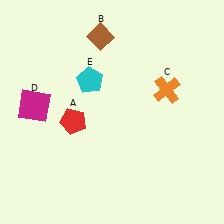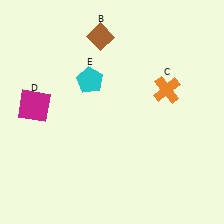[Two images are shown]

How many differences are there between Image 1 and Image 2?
There is 1 difference between the two images.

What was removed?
The red pentagon (A) was removed in Image 2.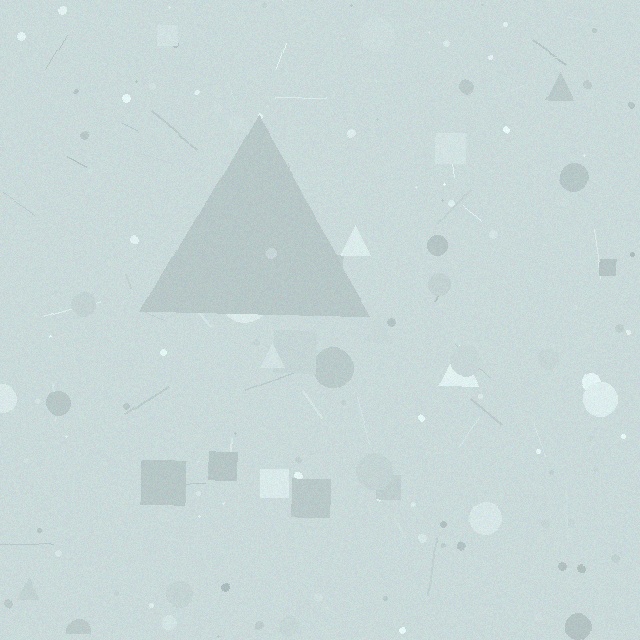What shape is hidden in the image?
A triangle is hidden in the image.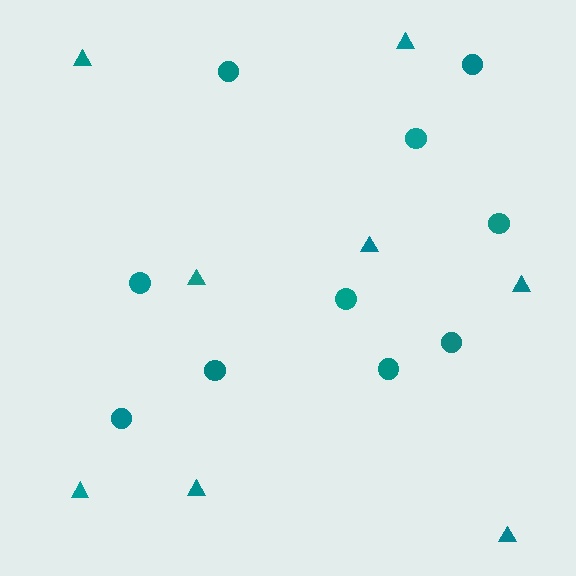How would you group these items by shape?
There are 2 groups: one group of triangles (8) and one group of circles (10).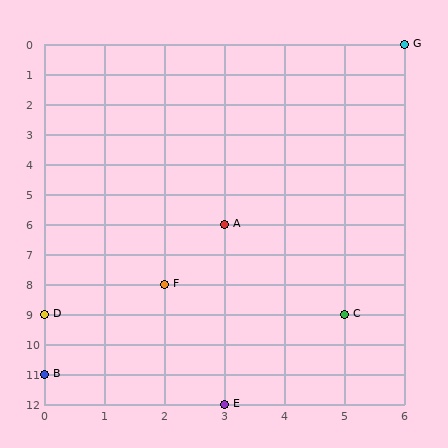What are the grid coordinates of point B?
Point B is at grid coordinates (0, 11).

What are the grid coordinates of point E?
Point E is at grid coordinates (3, 12).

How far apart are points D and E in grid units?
Points D and E are 3 columns and 3 rows apart (about 4.2 grid units diagonally).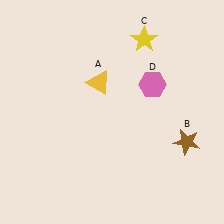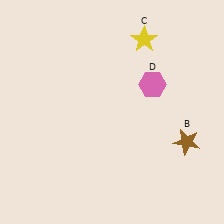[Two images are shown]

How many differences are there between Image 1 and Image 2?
There is 1 difference between the two images.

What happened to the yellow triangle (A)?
The yellow triangle (A) was removed in Image 2. It was in the top-left area of Image 1.